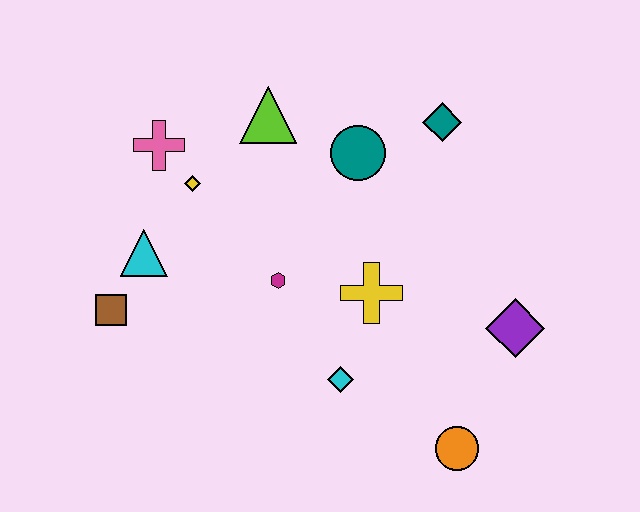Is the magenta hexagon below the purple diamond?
No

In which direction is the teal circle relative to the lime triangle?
The teal circle is to the right of the lime triangle.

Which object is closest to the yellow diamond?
The pink cross is closest to the yellow diamond.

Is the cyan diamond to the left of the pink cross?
No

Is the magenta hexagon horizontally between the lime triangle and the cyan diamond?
Yes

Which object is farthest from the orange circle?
The pink cross is farthest from the orange circle.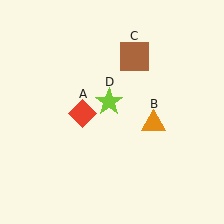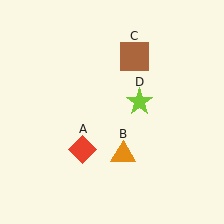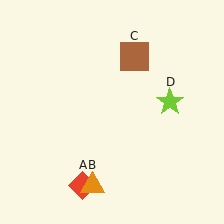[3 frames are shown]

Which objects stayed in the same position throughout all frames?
Brown square (object C) remained stationary.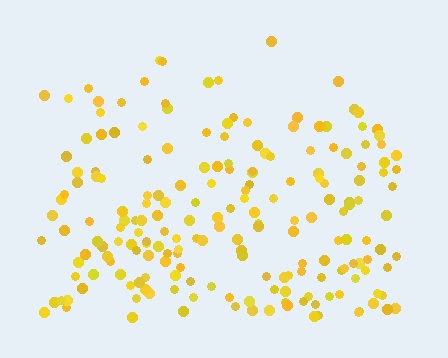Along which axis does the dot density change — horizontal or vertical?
Vertical.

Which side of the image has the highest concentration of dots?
The bottom.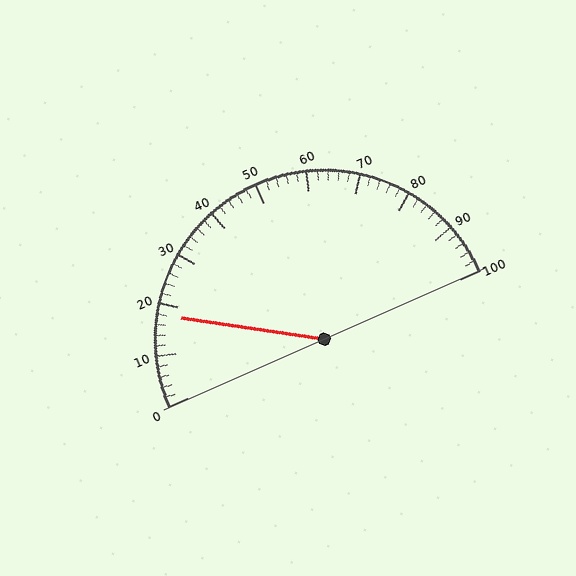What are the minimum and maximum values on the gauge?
The gauge ranges from 0 to 100.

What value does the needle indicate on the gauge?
The needle indicates approximately 18.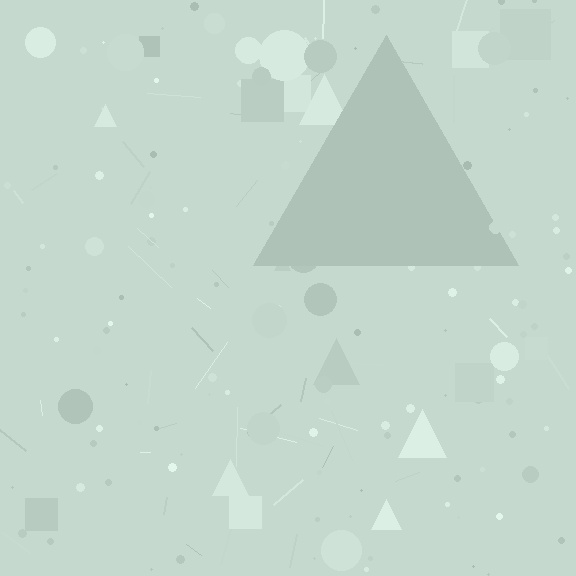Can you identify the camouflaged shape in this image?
The camouflaged shape is a triangle.